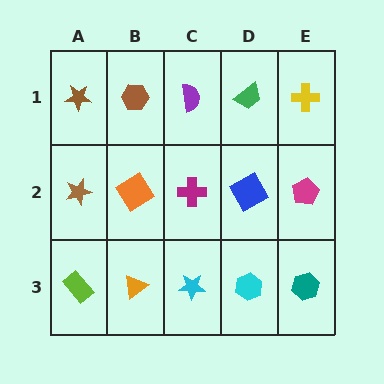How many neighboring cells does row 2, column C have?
4.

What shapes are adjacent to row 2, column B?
A brown hexagon (row 1, column B), an orange triangle (row 3, column B), a brown star (row 2, column A), a magenta cross (row 2, column C).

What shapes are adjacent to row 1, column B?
An orange diamond (row 2, column B), a brown star (row 1, column A), a purple semicircle (row 1, column C).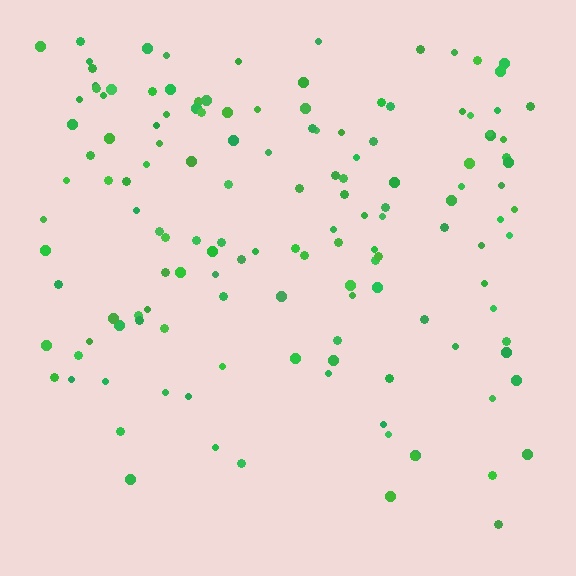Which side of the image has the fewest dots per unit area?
The bottom.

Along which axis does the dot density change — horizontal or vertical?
Vertical.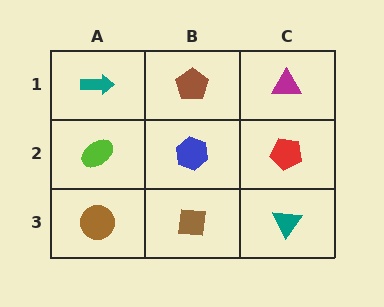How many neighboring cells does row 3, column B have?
3.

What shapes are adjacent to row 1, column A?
A lime ellipse (row 2, column A), a brown pentagon (row 1, column B).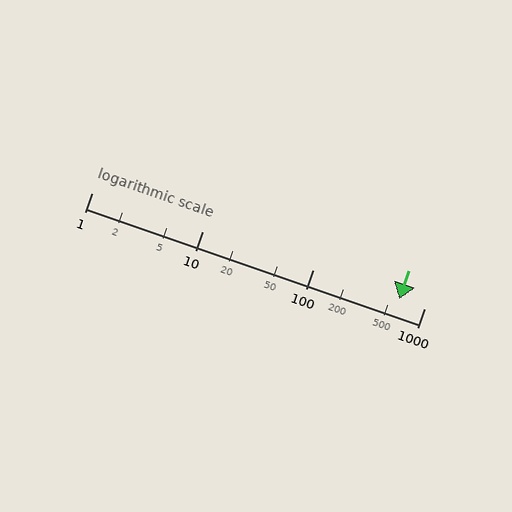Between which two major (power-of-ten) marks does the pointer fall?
The pointer is between 100 and 1000.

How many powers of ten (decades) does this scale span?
The scale spans 3 decades, from 1 to 1000.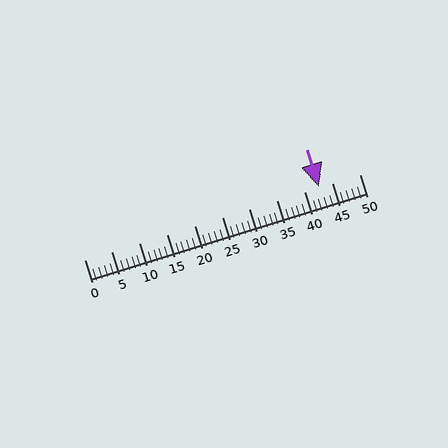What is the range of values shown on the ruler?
The ruler shows values from 0 to 50.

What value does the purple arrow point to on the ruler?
The purple arrow points to approximately 43.